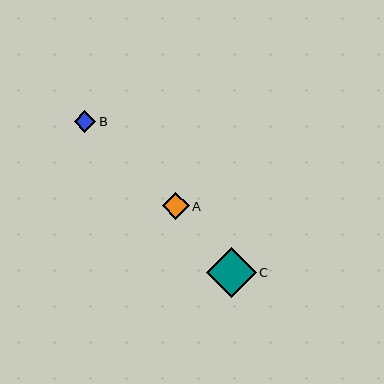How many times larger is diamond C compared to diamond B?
Diamond C is approximately 2.3 times the size of diamond B.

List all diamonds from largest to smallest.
From largest to smallest: C, A, B.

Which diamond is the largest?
Diamond C is the largest with a size of approximately 50 pixels.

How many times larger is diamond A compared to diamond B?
Diamond A is approximately 1.2 times the size of diamond B.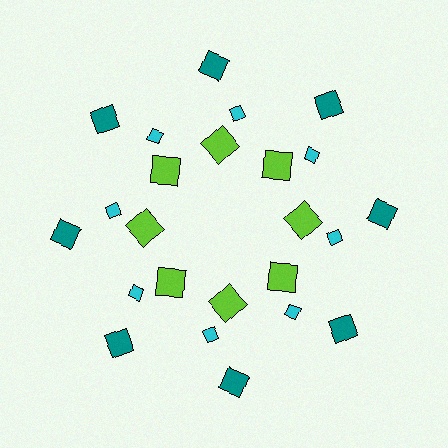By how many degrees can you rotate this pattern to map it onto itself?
The pattern maps onto itself every 45 degrees of rotation.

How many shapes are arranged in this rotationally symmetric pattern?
There are 24 shapes, arranged in 8 groups of 3.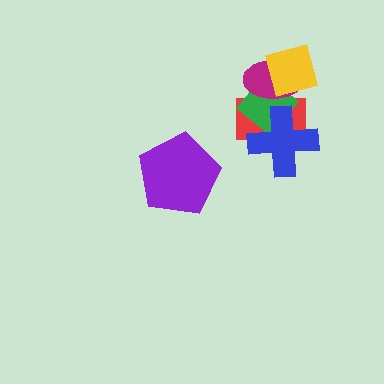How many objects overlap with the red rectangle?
4 objects overlap with the red rectangle.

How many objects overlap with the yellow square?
3 objects overlap with the yellow square.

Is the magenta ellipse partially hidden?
Yes, it is partially covered by another shape.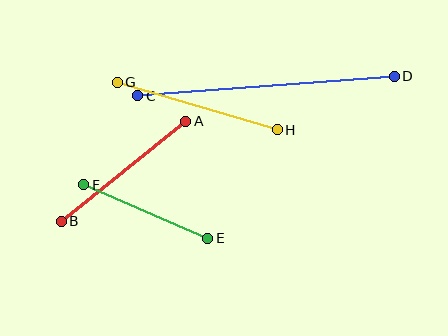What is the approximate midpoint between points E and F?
The midpoint is at approximately (146, 212) pixels.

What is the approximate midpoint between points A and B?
The midpoint is at approximately (123, 171) pixels.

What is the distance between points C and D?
The distance is approximately 257 pixels.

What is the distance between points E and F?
The distance is approximately 135 pixels.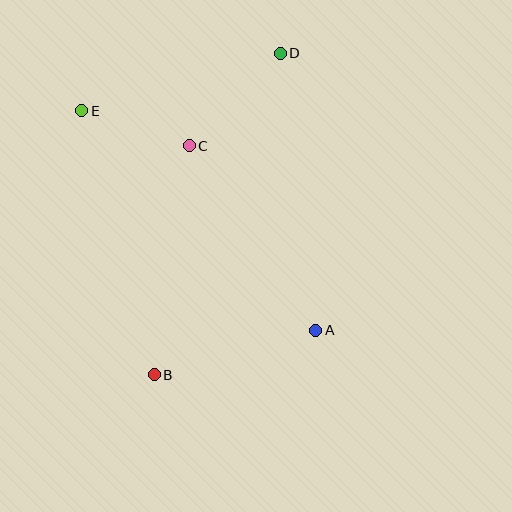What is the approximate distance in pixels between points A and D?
The distance between A and D is approximately 279 pixels.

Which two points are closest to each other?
Points C and E are closest to each other.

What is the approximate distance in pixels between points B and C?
The distance between B and C is approximately 232 pixels.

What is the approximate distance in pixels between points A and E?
The distance between A and E is approximately 321 pixels.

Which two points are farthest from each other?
Points B and D are farthest from each other.